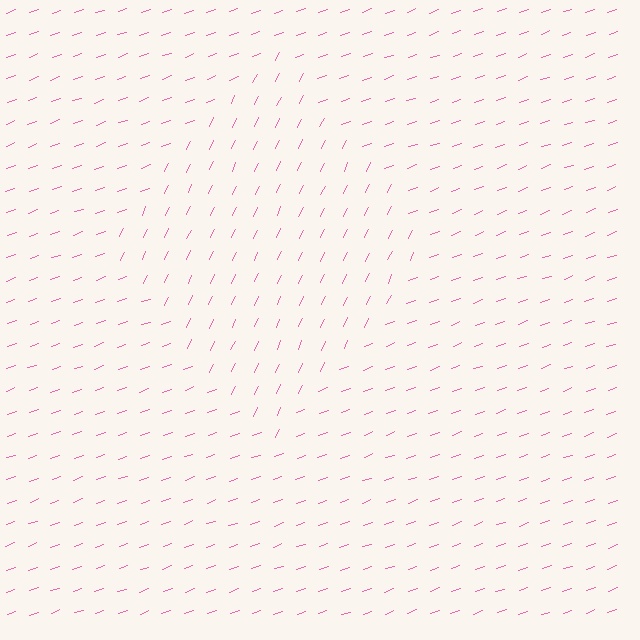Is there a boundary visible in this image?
Yes, there is a texture boundary formed by a change in line orientation.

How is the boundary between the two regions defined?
The boundary is defined purely by a change in line orientation (approximately 45 degrees difference). All lines are the same color and thickness.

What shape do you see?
I see a diamond.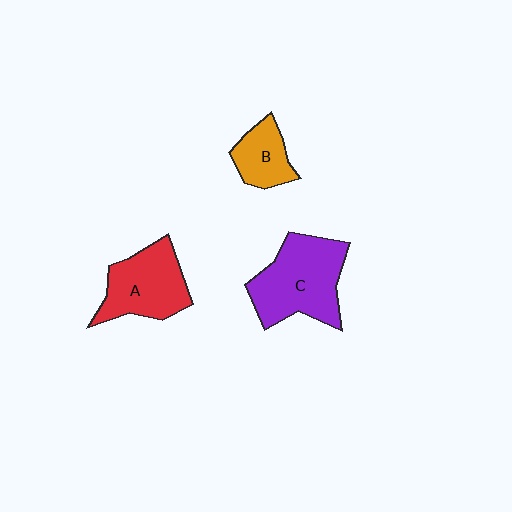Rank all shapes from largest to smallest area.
From largest to smallest: C (purple), A (red), B (orange).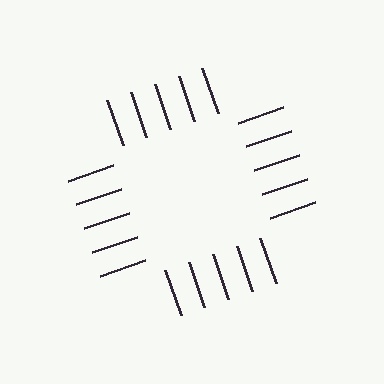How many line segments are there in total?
20 — 5 along each of the 4 edges.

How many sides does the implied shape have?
4 sides — the line-ends trace a square.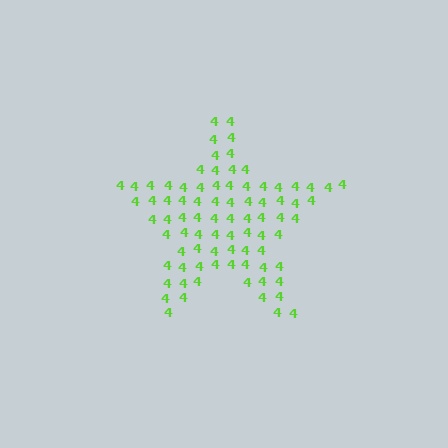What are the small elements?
The small elements are digit 4's.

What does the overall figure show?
The overall figure shows a star.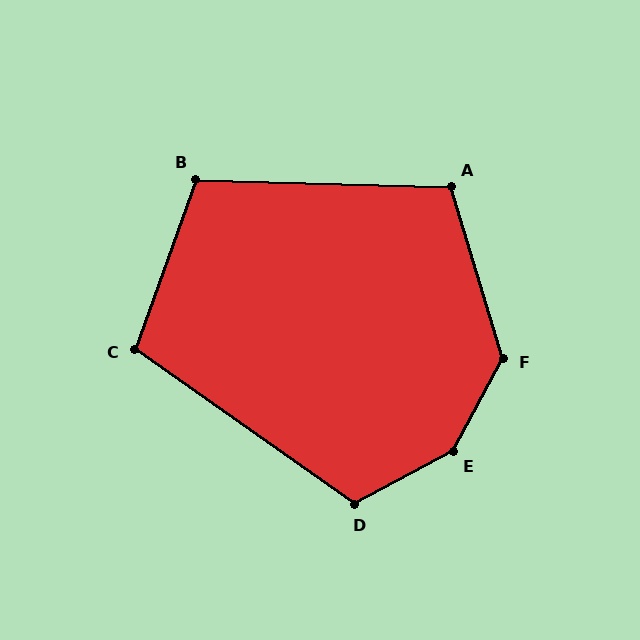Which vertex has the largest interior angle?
E, at approximately 146 degrees.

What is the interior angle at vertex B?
Approximately 108 degrees (obtuse).